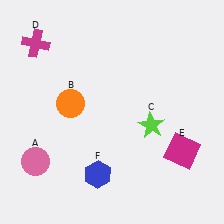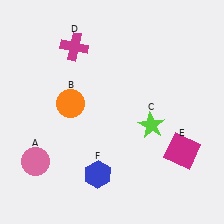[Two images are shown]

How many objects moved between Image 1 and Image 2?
1 object moved between the two images.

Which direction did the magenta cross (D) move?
The magenta cross (D) moved right.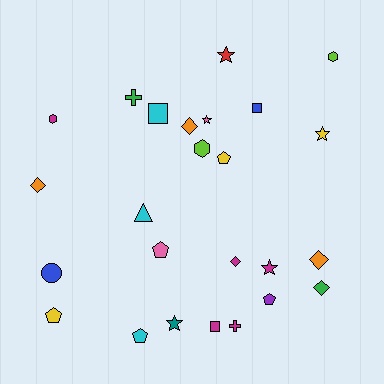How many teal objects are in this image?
There is 1 teal object.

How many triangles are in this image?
There is 1 triangle.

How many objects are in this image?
There are 25 objects.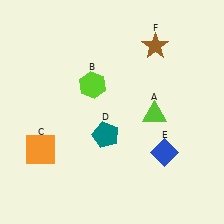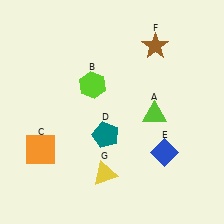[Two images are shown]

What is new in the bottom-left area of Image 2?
A yellow triangle (G) was added in the bottom-left area of Image 2.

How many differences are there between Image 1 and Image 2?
There is 1 difference between the two images.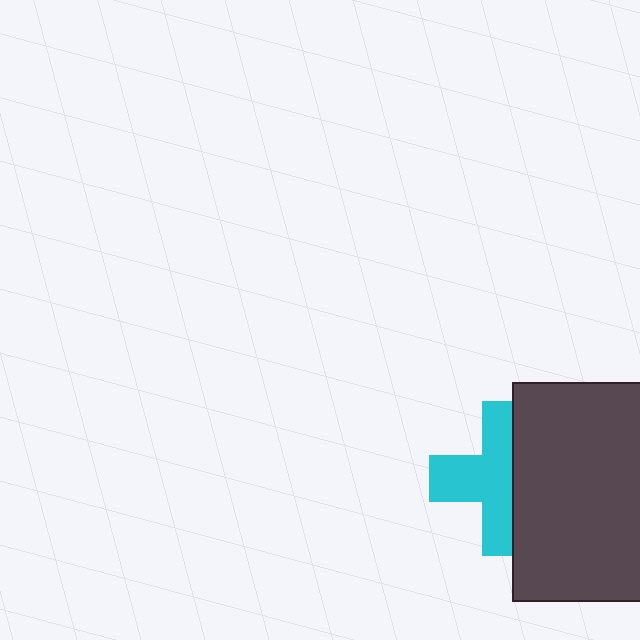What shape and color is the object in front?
The object in front is a dark gray rectangle.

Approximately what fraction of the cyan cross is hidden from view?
Roughly 43% of the cyan cross is hidden behind the dark gray rectangle.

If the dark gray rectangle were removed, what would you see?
You would see the complete cyan cross.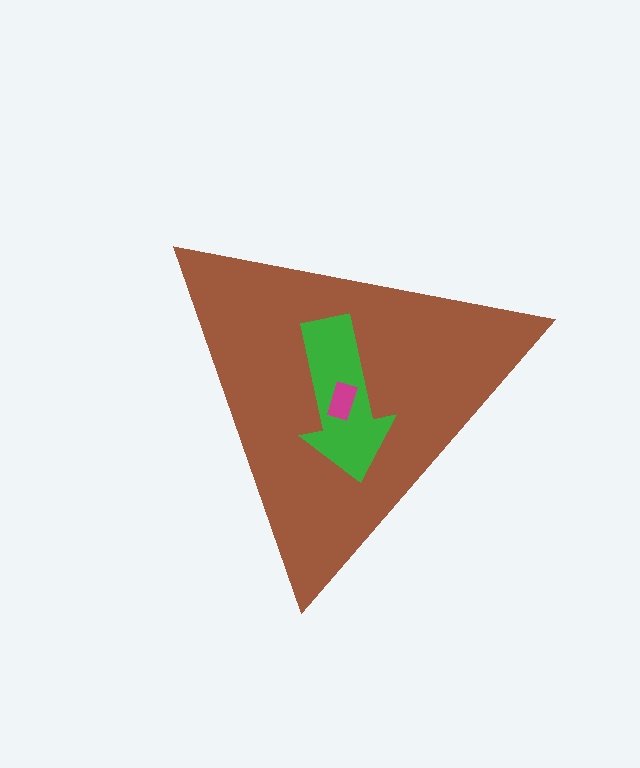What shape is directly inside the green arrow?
The magenta rectangle.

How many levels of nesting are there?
3.